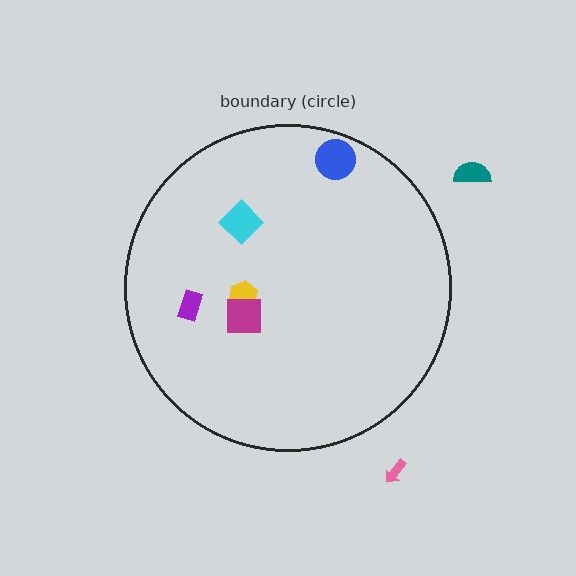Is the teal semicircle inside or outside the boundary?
Outside.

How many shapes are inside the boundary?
5 inside, 2 outside.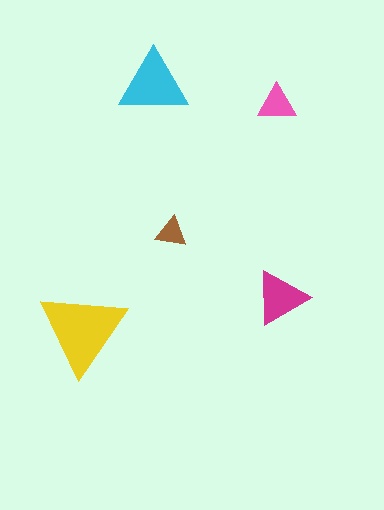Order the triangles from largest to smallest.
the yellow one, the cyan one, the magenta one, the pink one, the brown one.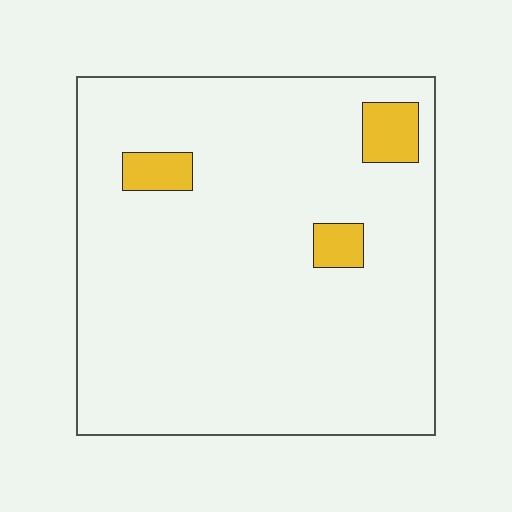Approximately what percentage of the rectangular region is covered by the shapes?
Approximately 5%.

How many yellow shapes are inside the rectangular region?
3.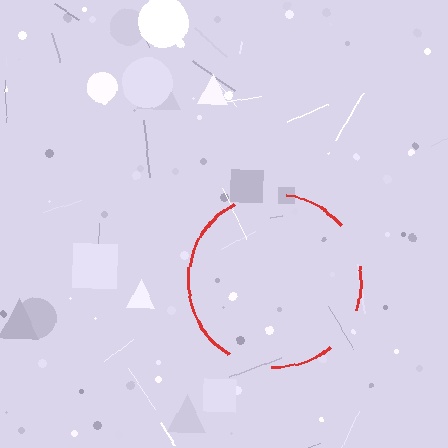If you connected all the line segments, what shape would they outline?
They would outline a circle.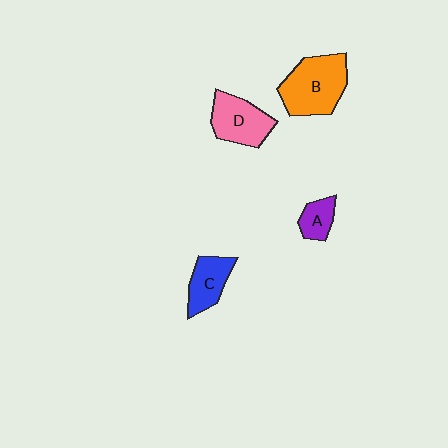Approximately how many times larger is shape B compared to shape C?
Approximately 1.7 times.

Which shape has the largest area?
Shape B (orange).